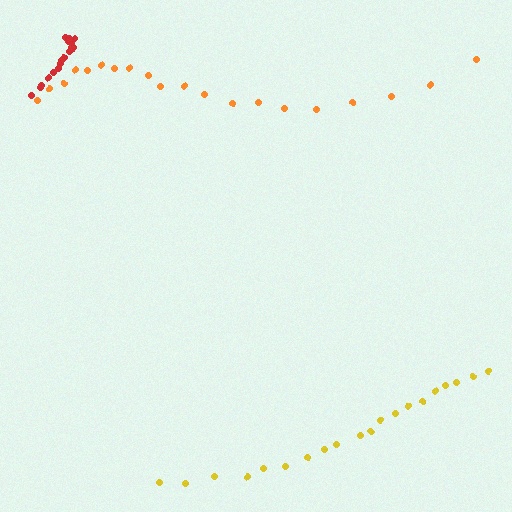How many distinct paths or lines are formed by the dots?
There are 3 distinct paths.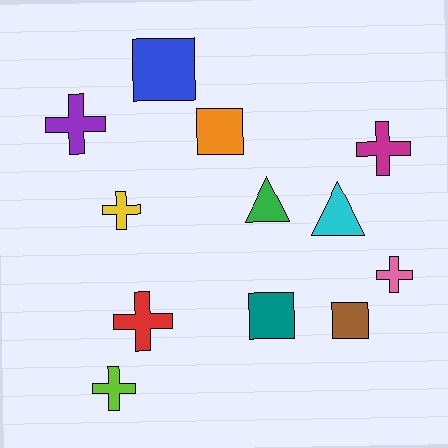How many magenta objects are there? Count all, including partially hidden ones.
There is 1 magenta object.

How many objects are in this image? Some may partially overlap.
There are 12 objects.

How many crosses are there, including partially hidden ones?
There are 6 crosses.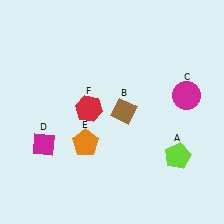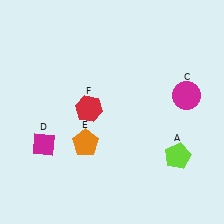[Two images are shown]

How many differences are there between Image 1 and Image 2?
There is 1 difference between the two images.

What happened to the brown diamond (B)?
The brown diamond (B) was removed in Image 2. It was in the top-right area of Image 1.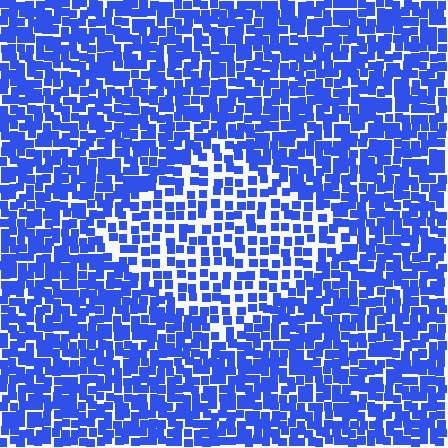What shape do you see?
I see a diamond.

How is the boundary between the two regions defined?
The boundary is defined by a change in element density (approximately 1.8x ratio). All elements are the same color, size, and shape.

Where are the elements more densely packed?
The elements are more densely packed outside the diamond boundary.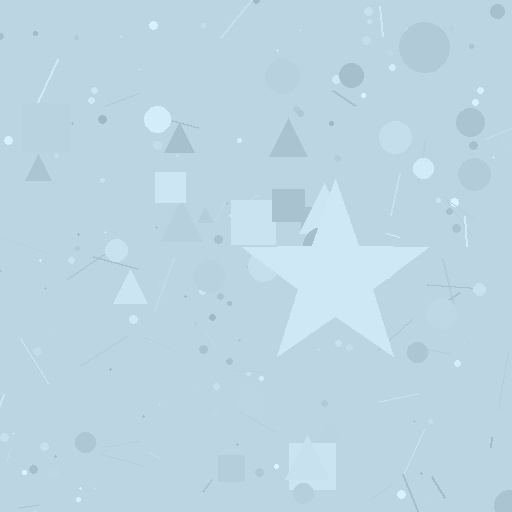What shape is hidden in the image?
A star is hidden in the image.